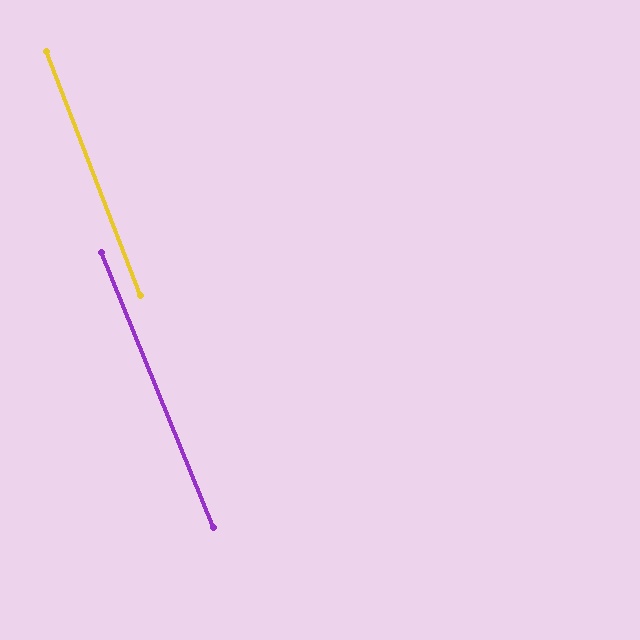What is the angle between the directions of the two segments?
Approximately 1 degree.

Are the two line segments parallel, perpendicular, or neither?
Parallel — their directions differ by only 1.1°.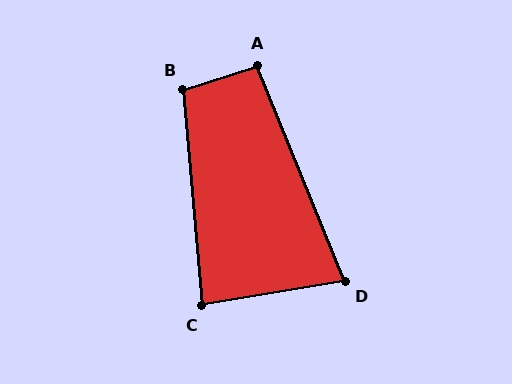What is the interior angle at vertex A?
Approximately 95 degrees (approximately right).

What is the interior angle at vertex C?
Approximately 85 degrees (approximately right).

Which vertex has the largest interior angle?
B, at approximately 103 degrees.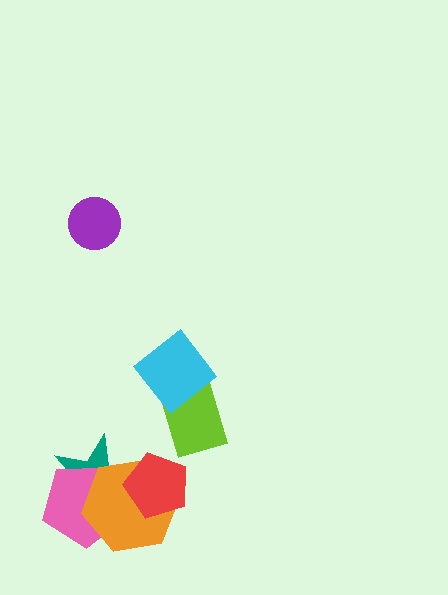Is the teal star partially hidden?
Yes, it is partially covered by another shape.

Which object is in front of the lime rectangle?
The cyan diamond is in front of the lime rectangle.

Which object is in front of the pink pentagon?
The orange hexagon is in front of the pink pentagon.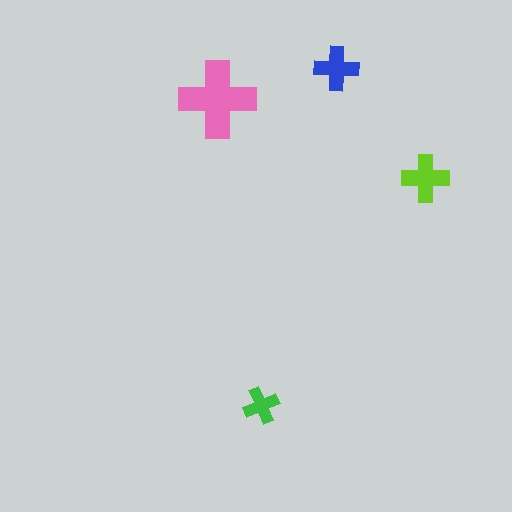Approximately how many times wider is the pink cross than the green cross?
About 2 times wider.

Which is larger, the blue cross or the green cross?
The blue one.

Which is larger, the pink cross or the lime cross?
The pink one.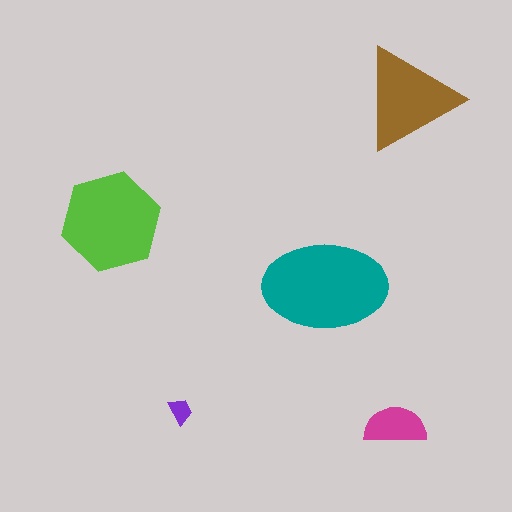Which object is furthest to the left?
The lime hexagon is leftmost.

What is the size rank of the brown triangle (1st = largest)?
3rd.